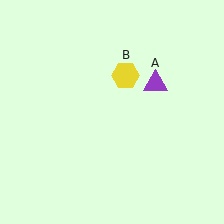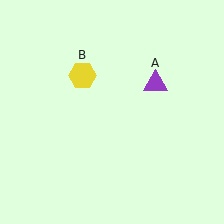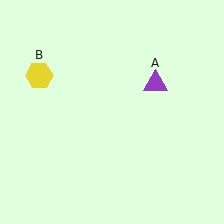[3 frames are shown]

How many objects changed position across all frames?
1 object changed position: yellow hexagon (object B).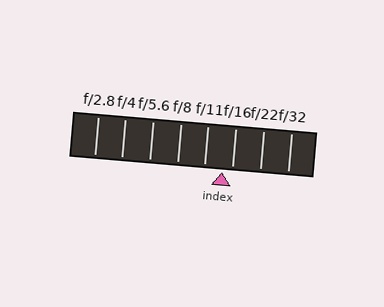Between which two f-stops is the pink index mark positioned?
The index mark is between f/11 and f/16.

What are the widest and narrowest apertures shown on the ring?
The widest aperture shown is f/2.8 and the narrowest is f/32.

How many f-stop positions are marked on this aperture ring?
There are 8 f-stop positions marked.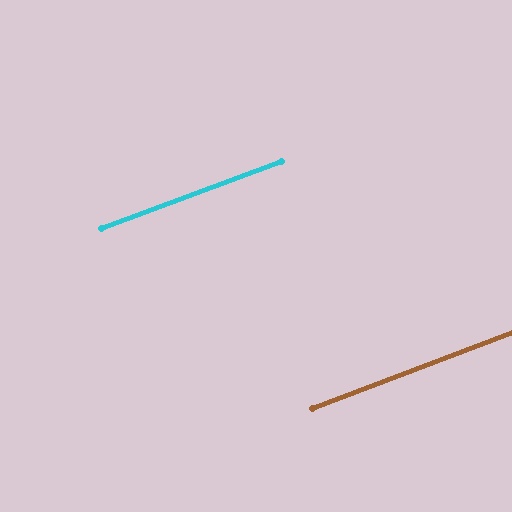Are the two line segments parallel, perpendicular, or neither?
Parallel — their directions differ by only 0.5°.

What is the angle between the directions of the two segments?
Approximately 1 degree.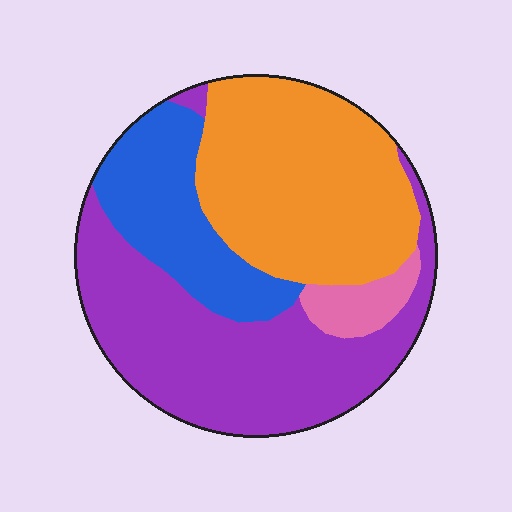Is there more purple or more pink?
Purple.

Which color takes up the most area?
Purple, at roughly 40%.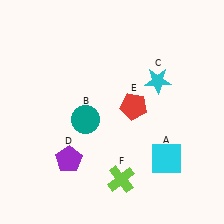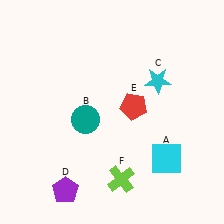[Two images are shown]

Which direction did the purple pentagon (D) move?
The purple pentagon (D) moved down.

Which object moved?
The purple pentagon (D) moved down.